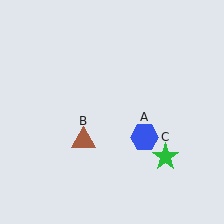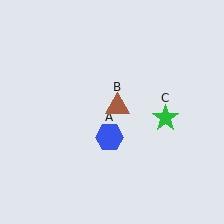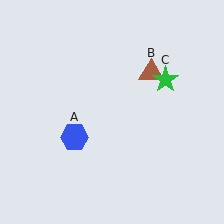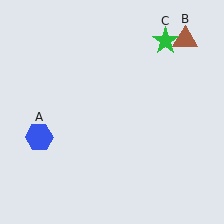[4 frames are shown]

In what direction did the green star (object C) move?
The green star (object C) moved up.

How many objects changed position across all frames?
3 objects changed position: blue hexagon (object A), brown triangle (object B), green star (object C).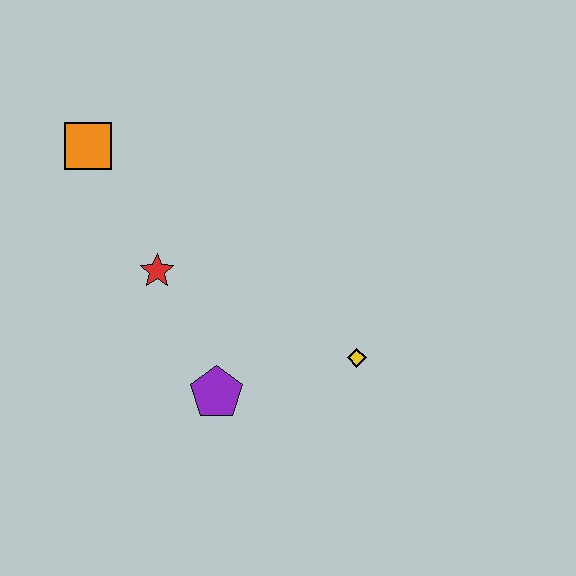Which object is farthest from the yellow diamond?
The orange square is farthest from the yellow diamond.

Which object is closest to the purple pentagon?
The red star is closest to the purple pentagon.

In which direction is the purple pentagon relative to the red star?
The purple pentagon is below the red star.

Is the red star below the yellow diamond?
No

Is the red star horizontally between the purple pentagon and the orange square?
Yes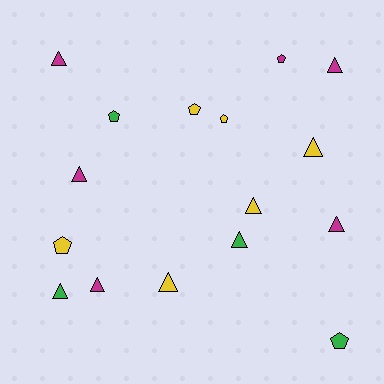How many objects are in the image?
There are 16 objects.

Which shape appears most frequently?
Triangle, with 10 objects.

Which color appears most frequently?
Magenta, with 6 objects.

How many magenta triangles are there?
There are 5 magenta triangles.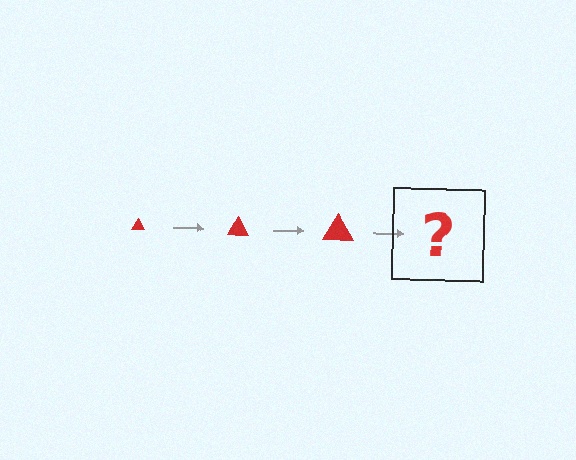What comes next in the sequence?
The next element should be a red triangle, larger than the previous one.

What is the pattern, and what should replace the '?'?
The pattern is that the triangle gets progressively larger each step. The '?' should be a red triangle, larger than the previous one.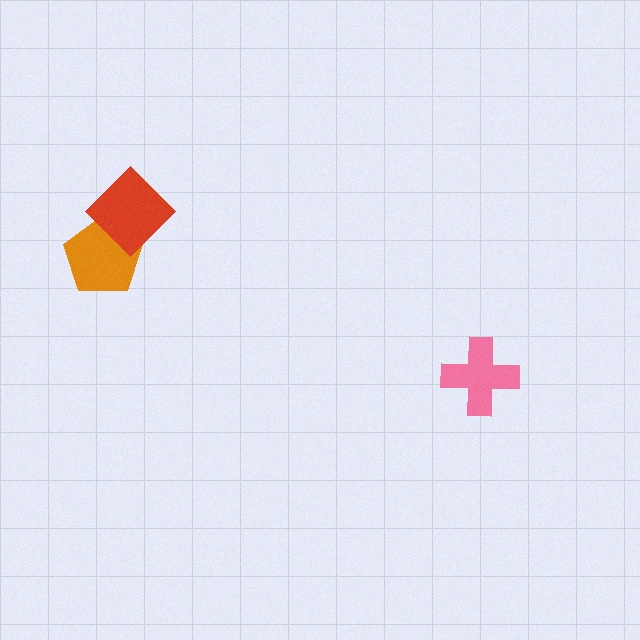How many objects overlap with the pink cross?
0 objects overlap with the pink cross.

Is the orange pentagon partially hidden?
Yes, it is partially covered by another shape.